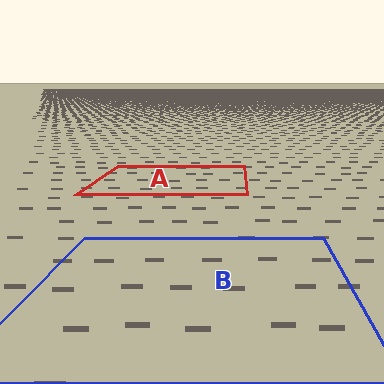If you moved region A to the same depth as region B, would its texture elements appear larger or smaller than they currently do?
They would appear larger. At a closer depth, the same texture elements are projected at a bigger on-screen size.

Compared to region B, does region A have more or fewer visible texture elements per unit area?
Region A has more texture elements per unit area — they are packed more densely because it is farther away.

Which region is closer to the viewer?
Region B is closer. The texture elements there are larger and more spread out.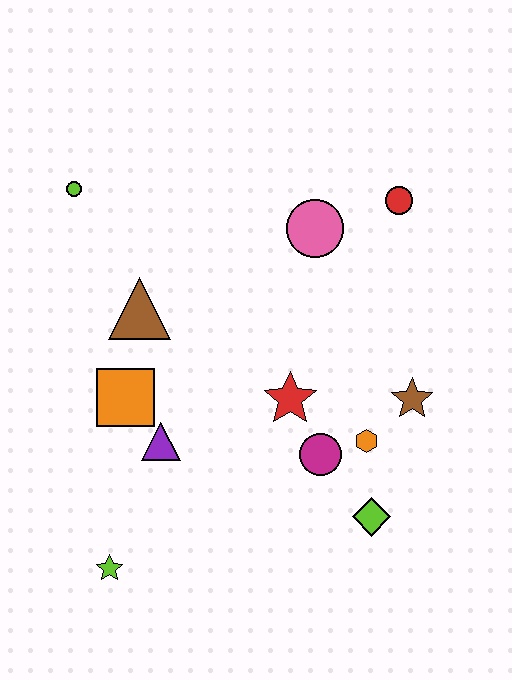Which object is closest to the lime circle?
The brown triangle is closest to the lime circle.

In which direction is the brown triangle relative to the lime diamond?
The brown triangle is to the left of the lime diamond.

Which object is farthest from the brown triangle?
The lime diamond is farthest from the brown triangle.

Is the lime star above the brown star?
No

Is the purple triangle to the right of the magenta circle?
No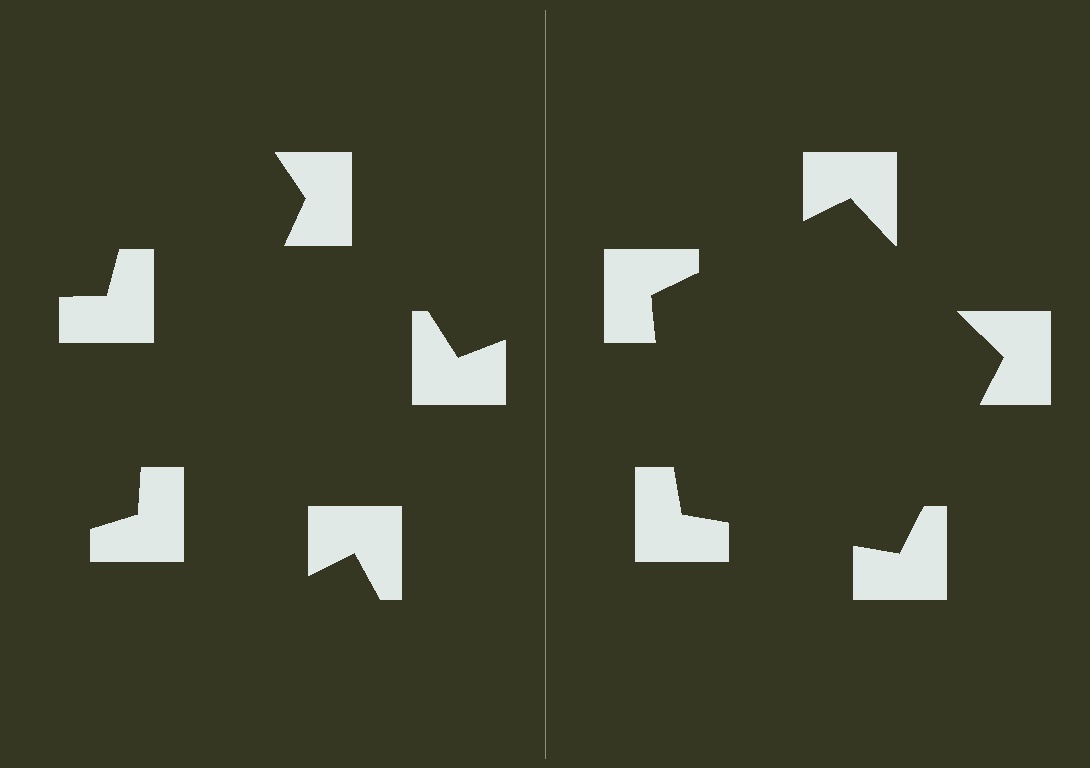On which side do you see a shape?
An illusory pentagon appears on the right side. On the left side the wedge cuts are rotated, so no coherent shape forms.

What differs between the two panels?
The notched squares are positioned identically on both sides; only the wedge orientations differ. On the right they align to a pentagon; on the left they are misaligned.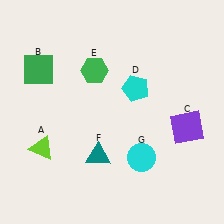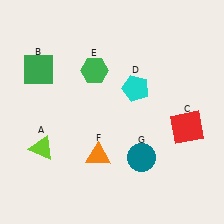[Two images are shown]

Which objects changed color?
C changed from purple to red. F changed from teal to orange. G changed from cyan to teal.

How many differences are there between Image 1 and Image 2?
There are 3 differences between the two images.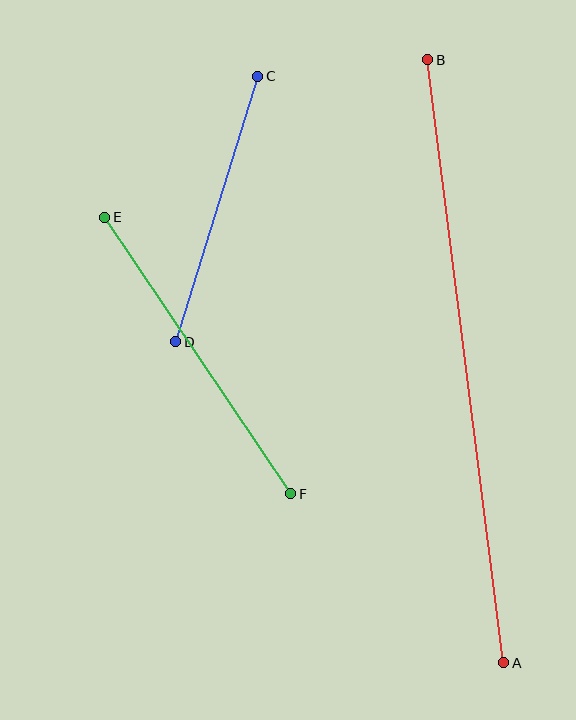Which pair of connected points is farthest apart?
Points A and B are farthest apart.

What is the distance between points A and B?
The distance is approximately 608 pixels.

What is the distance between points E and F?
The distance is approximately 333 pixels.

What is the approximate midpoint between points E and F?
The midpoint is at approximately (198, 355) pixels.